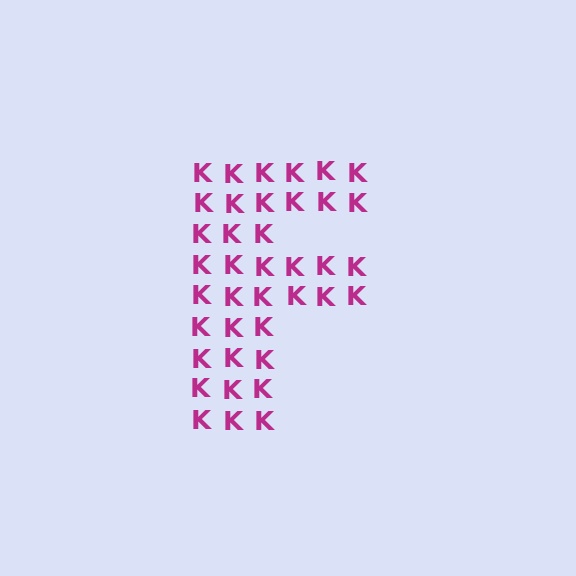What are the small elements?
The small elements are letter K's.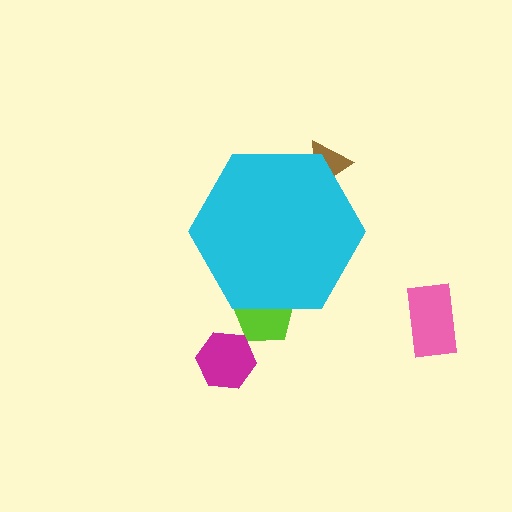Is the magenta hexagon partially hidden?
No, the magenta hexagon is fully visible.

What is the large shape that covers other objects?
A cyan hexagon.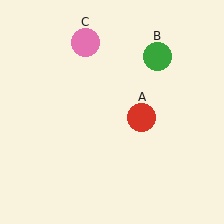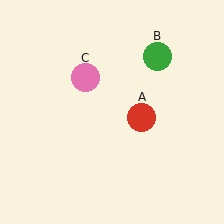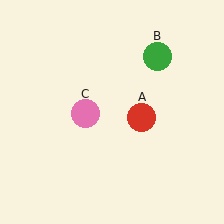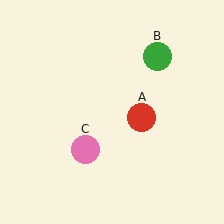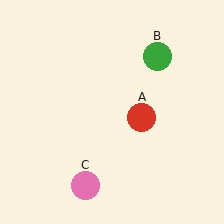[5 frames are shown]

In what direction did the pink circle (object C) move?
The pink circle (object C) moved down.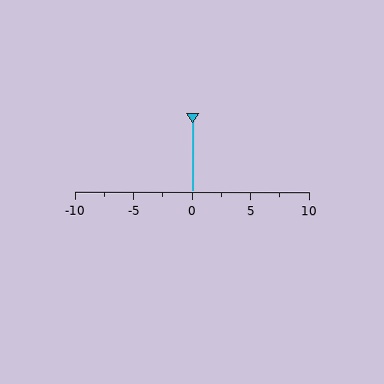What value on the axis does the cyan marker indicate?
The marker indicates approximately 0.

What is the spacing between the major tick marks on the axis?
The major ticks are spaced 5 apart.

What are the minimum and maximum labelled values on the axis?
The axis runs from -10 to 10.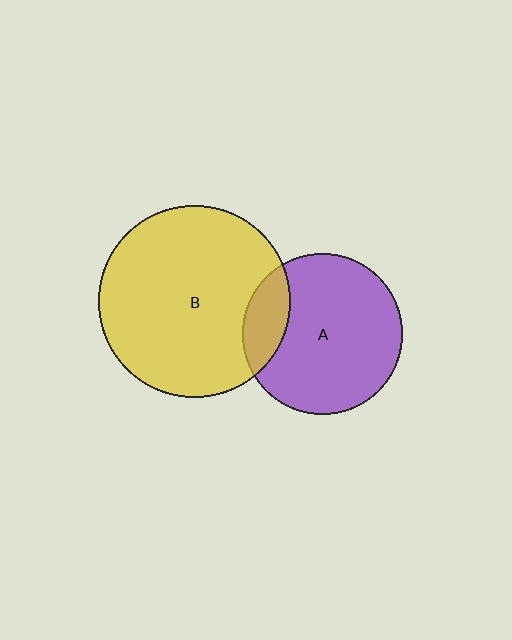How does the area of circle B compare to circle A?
Approximately 1.4 times.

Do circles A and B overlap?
Yes.